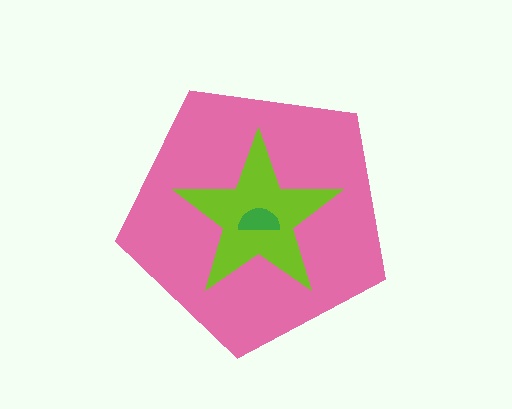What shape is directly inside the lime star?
The green semicircle.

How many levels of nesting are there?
3.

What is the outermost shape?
The pink pentagon.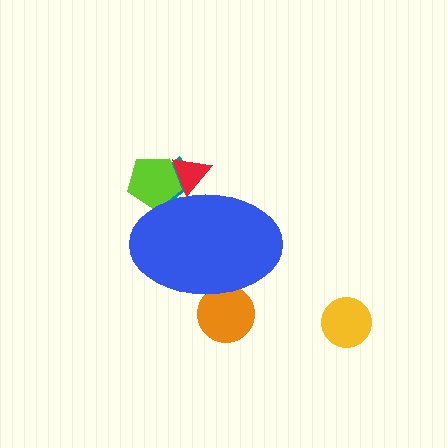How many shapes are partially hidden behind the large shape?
4 shapes are partially hidden.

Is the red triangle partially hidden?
Yes, the red triangle is partially hidden behind the blue ellipse.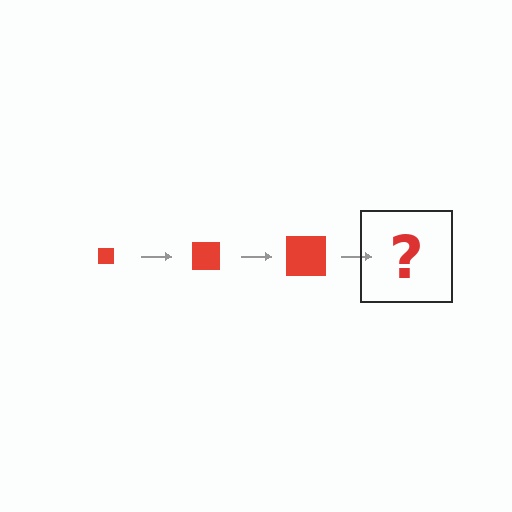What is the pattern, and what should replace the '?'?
The pattern is that the square gets progressively larger each step. The '?' should be a red square, larger than the previous one.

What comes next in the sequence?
The next element should be a red square, larger than the previous one.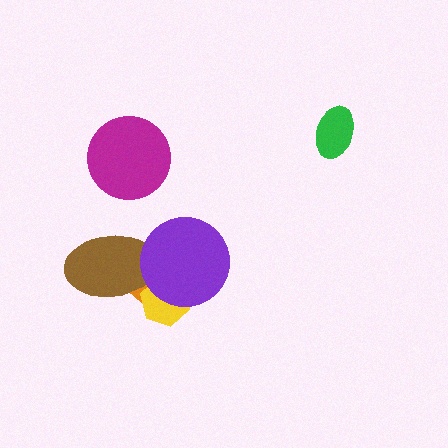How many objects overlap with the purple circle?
3 objects overlap with the purple circle.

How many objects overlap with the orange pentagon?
3 objects overlap with the orange pentagon.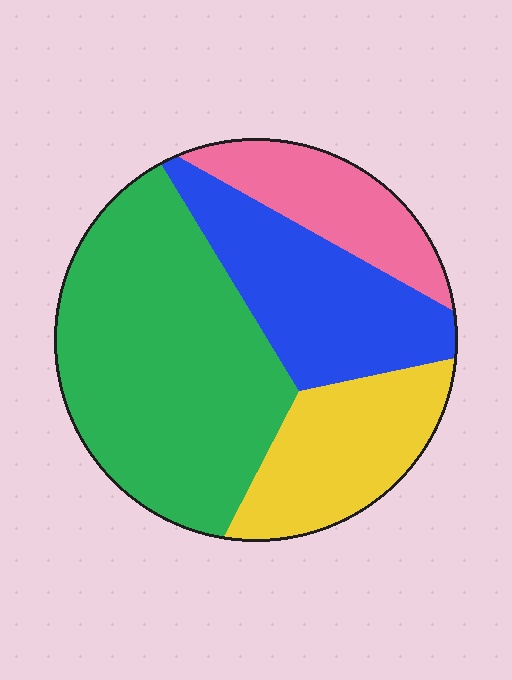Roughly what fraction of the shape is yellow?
Yellow covers roughly 20% of the shape.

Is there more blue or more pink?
Blue.